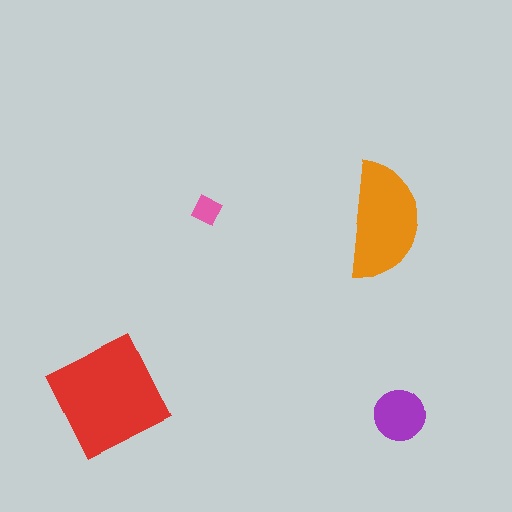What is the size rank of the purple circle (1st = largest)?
3rd.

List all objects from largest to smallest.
The red square, the orange semicircle, the purple circle, the pink diamond.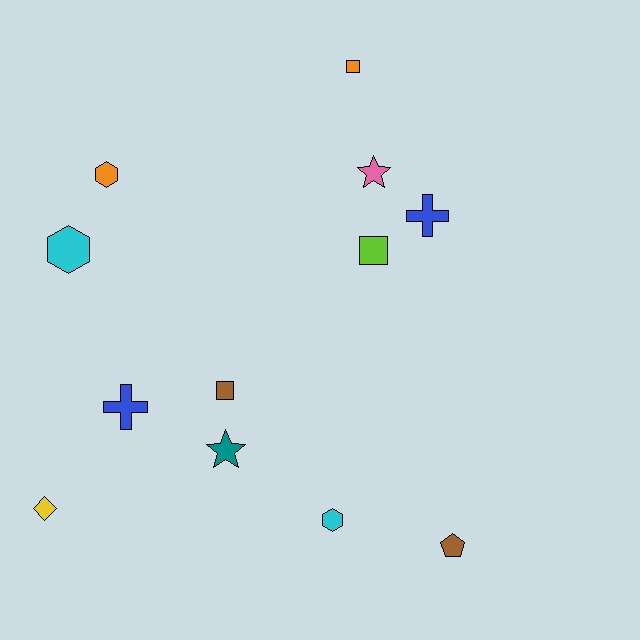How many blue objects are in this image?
There are 2 blue objects.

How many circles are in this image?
There are no circles.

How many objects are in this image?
There are 12 objects.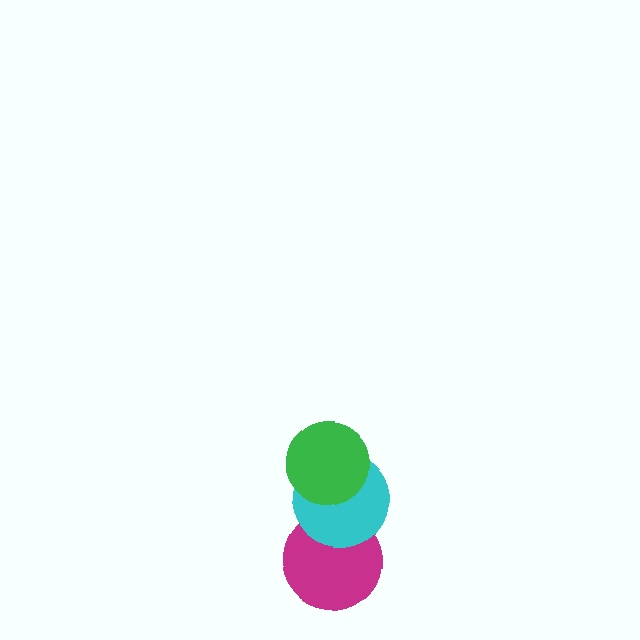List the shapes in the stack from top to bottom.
From top to bottom: the green circle, the cyan circle, the magenta circle.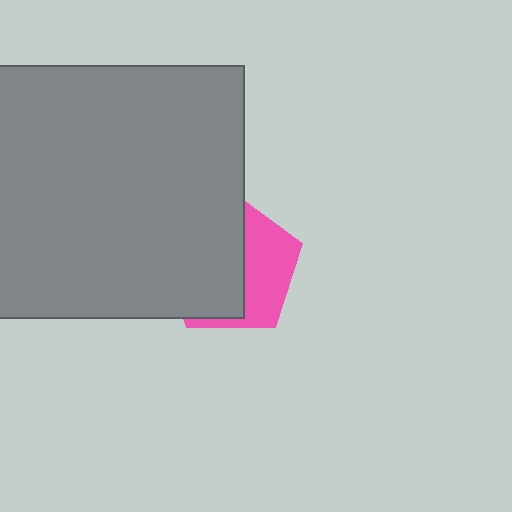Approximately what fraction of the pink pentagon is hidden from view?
Roughly 61% of the pink pentagon is hidden behind the gray square.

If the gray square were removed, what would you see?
You would see the complete pink pentagon.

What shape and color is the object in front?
The object in front is a gray square.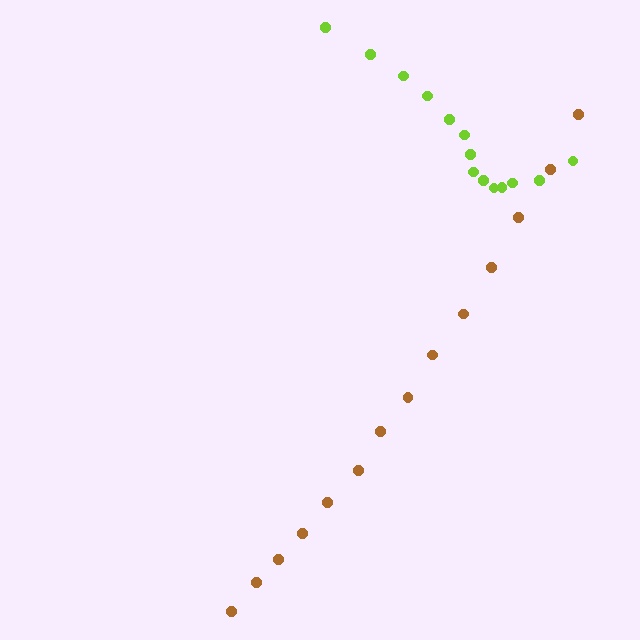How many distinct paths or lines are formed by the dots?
There are 2 distinct paths.